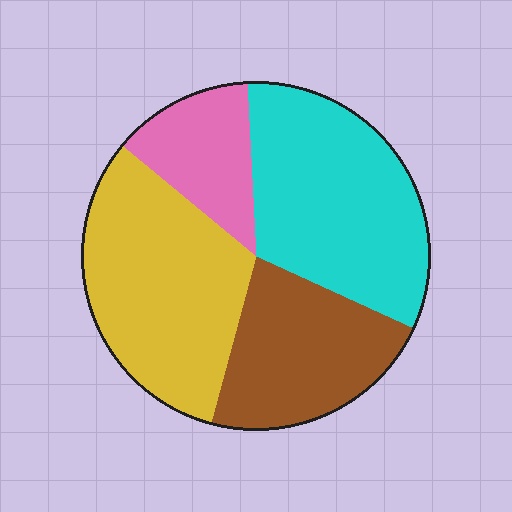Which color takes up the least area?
Pink, at roughly 15%.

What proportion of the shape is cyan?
Cyan covers around 35% of the shape.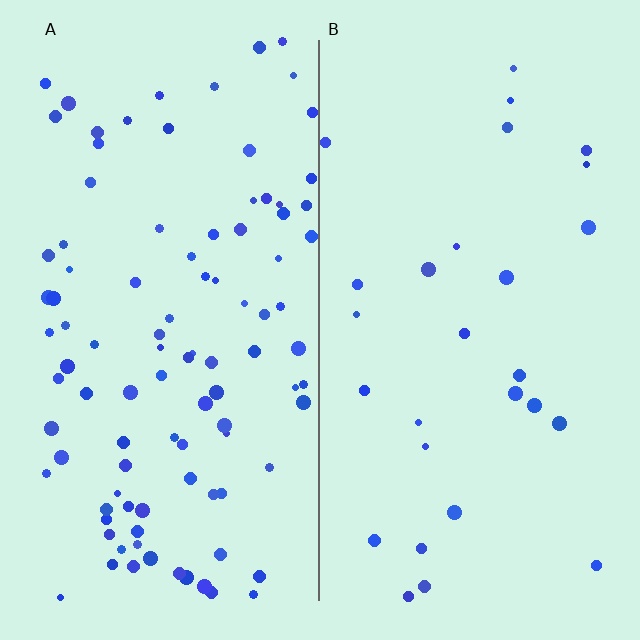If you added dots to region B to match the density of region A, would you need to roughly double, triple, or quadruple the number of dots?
Approximately quadruple.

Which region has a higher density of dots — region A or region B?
A (the left).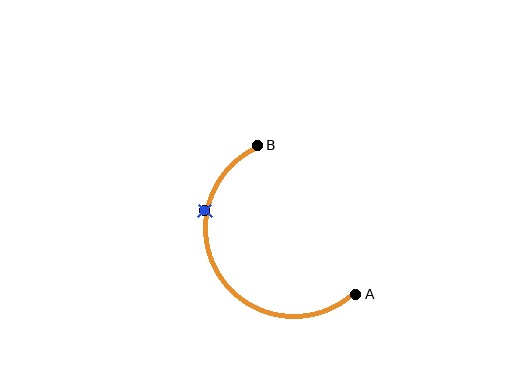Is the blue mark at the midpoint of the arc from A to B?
No. The blue mark lies on the arc but is closer to endpoint B. The arc midpoint would be at the point on the curve equidistant along the arc from both A and B.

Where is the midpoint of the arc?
The arc midpoint is the point on the curve farthest from the straight line joining A and B. It sits to the left of that line.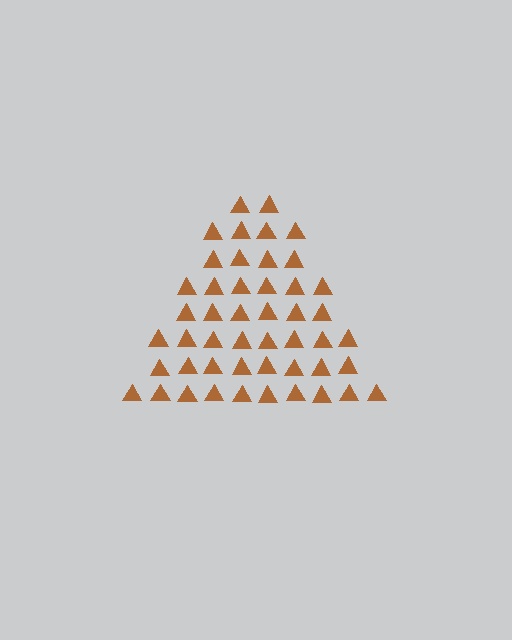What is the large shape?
The large shape is a triangle.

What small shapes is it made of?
It is made of small triangles.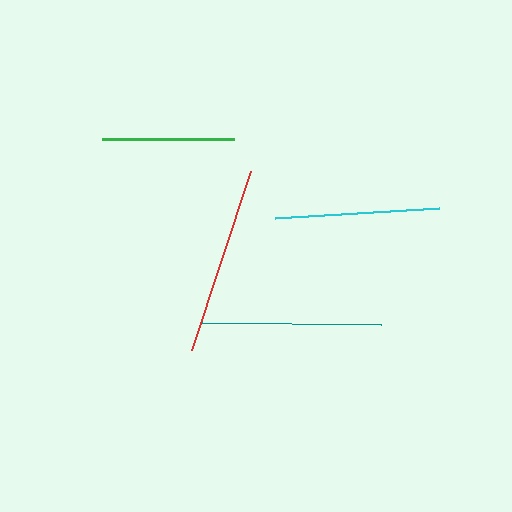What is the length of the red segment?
The red segment is approximately 189 pixels long.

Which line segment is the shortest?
The green line is the shortest at approximately 132 pixels.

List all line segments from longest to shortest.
From longest to shortest: red, teal, cyan, green.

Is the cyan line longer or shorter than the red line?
The red line is longer than the cyan line.